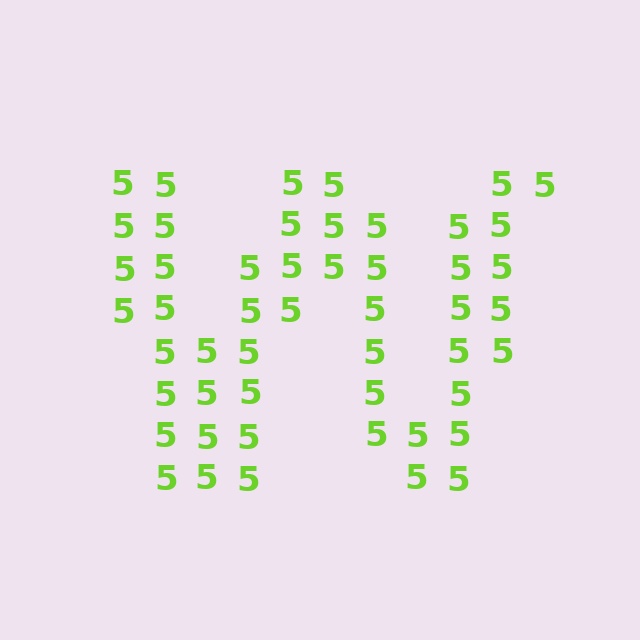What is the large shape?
The large shape is the letter W.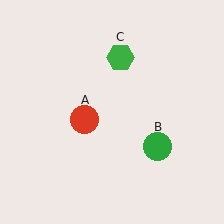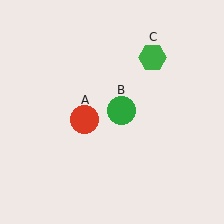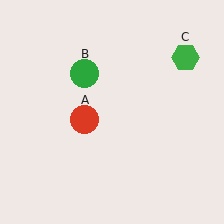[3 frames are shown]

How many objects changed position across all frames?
2 objects changed position: green circle (object B), green hexagon (object C).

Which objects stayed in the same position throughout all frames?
Red circle (object A) remained stationary.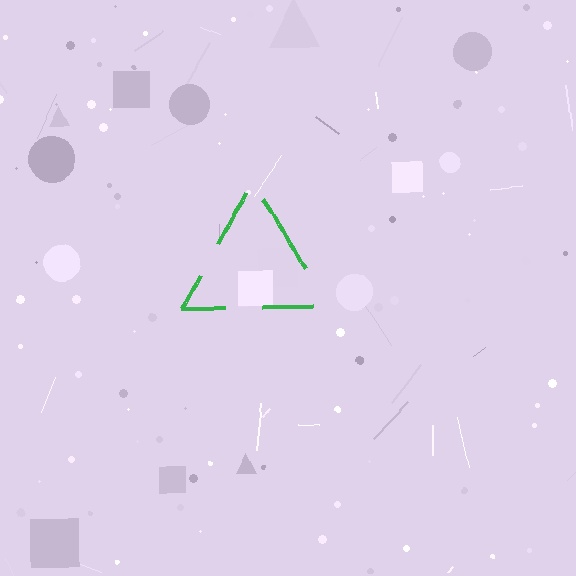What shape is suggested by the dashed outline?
The dashed outline suggests a triangle.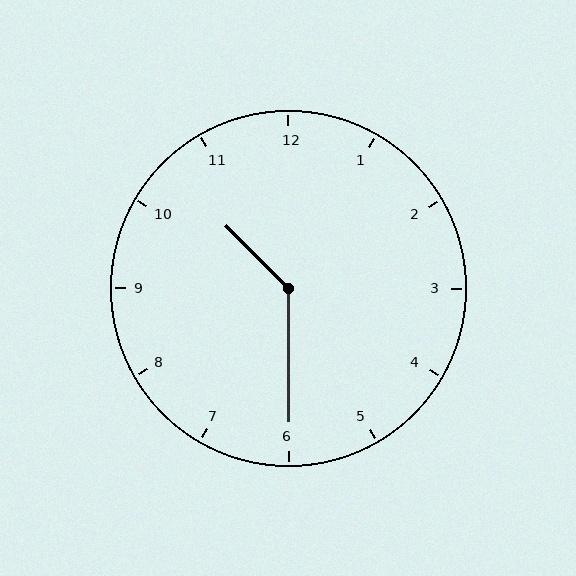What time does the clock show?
10:30.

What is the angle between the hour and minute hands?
Approximately 135 degrees.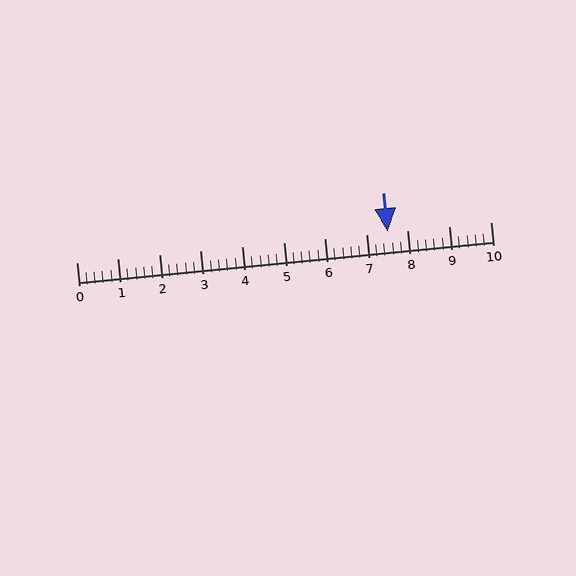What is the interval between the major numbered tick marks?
The major tick marks are spaced 1 units apart.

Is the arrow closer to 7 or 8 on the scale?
The arrow is closer to 8.